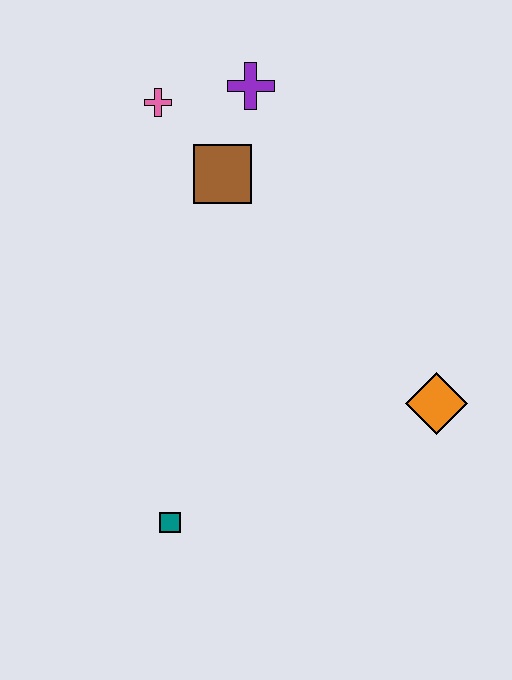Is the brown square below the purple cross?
Yes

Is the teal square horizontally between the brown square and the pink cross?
Yes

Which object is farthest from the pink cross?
The teal square is farthest from the pink cross.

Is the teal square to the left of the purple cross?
Yes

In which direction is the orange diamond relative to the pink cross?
The orange diamond is below the pink cross.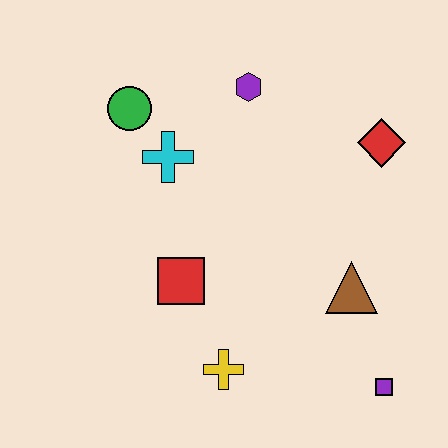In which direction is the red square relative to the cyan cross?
The red square is below the cyan cross.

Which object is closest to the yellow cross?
The red square is closest to the yellow cross.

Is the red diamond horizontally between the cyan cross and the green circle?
No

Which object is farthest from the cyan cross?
The purple square is farthest from the cyan cross.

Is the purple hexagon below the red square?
No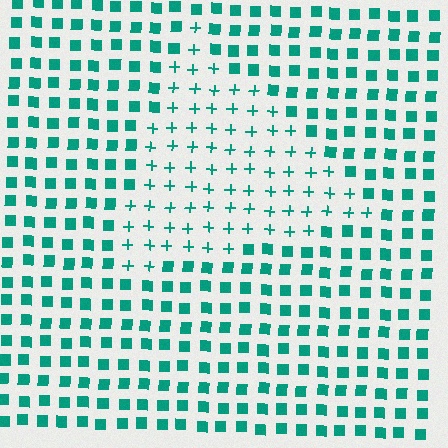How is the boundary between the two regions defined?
The boundary is defined by a change in element shape: plus signs inside vs. squares outside. All elements share the same color and spacing.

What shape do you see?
I see a triangle.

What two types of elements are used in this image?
The image uses plus signs inside the triangle region and squares outside it.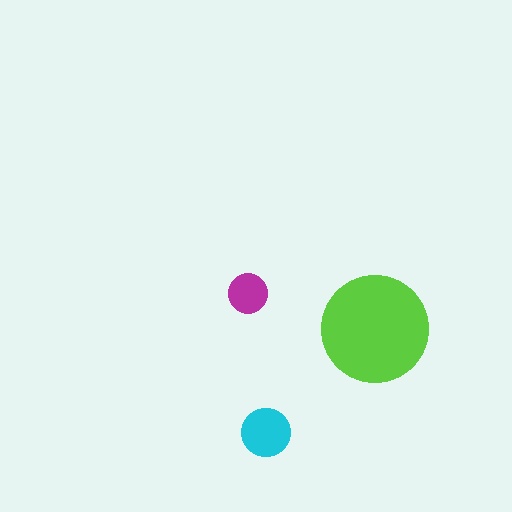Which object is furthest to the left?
The magenta circle is leftmost.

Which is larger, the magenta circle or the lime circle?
The lime one.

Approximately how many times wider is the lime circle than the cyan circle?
About 2 times wider.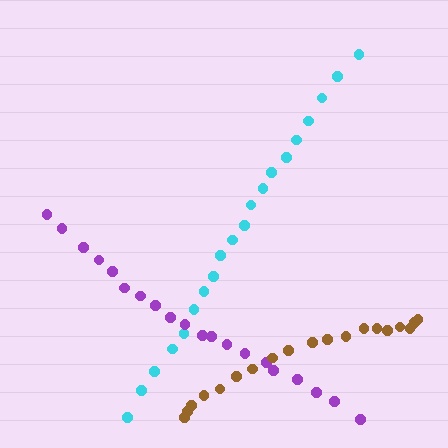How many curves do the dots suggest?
There are 3 distinct paths.